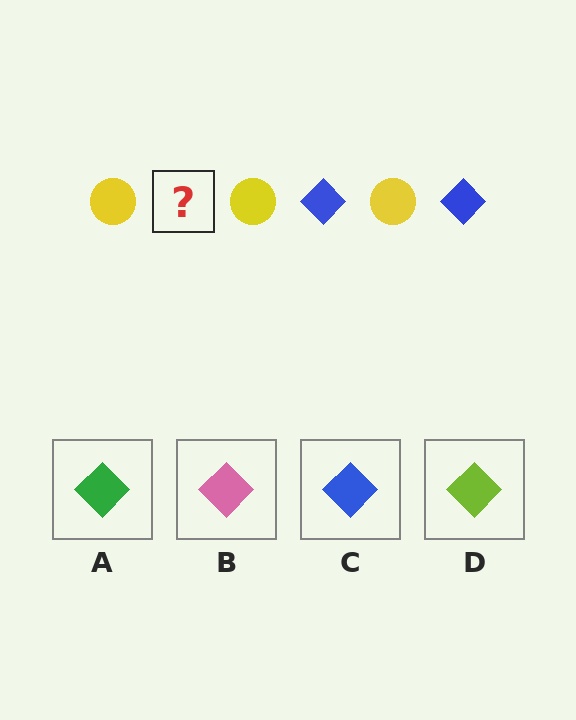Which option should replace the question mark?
Option C.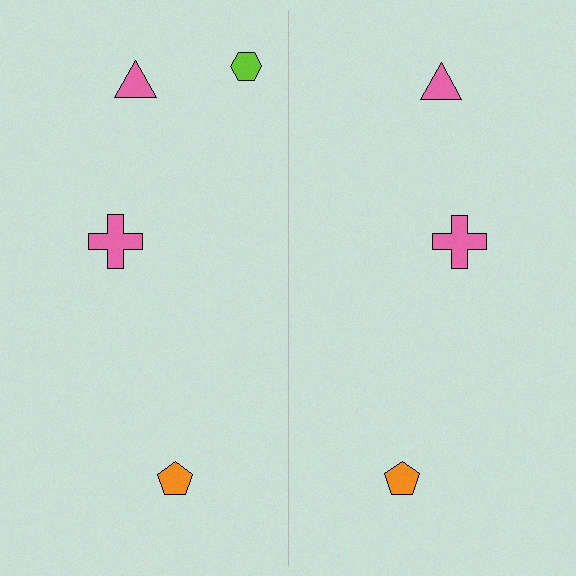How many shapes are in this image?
There are 7 shapes in this image.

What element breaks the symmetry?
A lime hexagon is missing from the right side.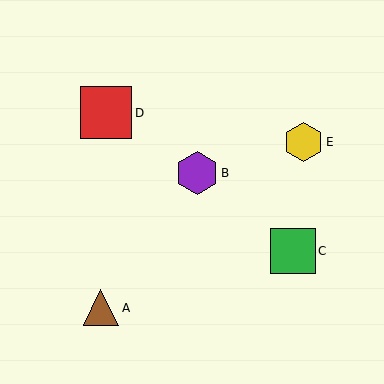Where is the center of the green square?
The center of the green square is at (293, 251).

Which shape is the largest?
The red square (labeled D) is the largest.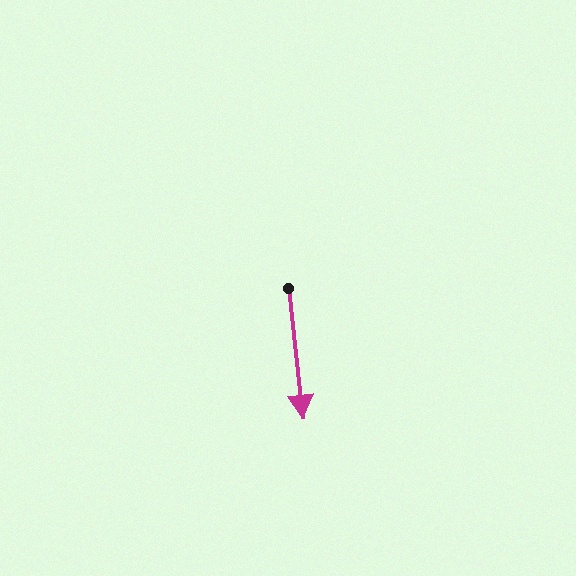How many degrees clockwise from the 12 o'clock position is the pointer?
Approximately 174 degrees.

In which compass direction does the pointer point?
South.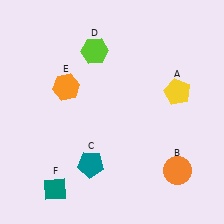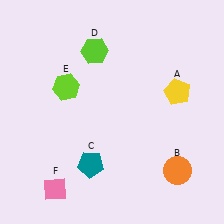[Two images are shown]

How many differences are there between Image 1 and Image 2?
There are 2 differences between the two images.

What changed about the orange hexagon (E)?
In Image 1, E is orange. In Image 2, it changed to lime.